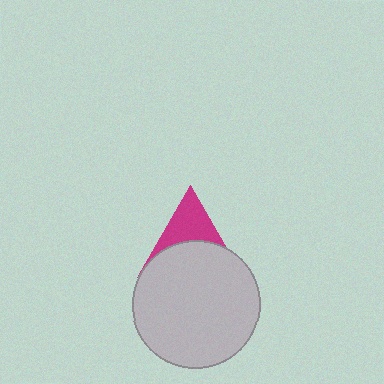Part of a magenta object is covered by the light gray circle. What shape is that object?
It is a triangle.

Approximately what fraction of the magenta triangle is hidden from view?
Roughly 58% of the magenta triangle is hidden behind the light gray circle.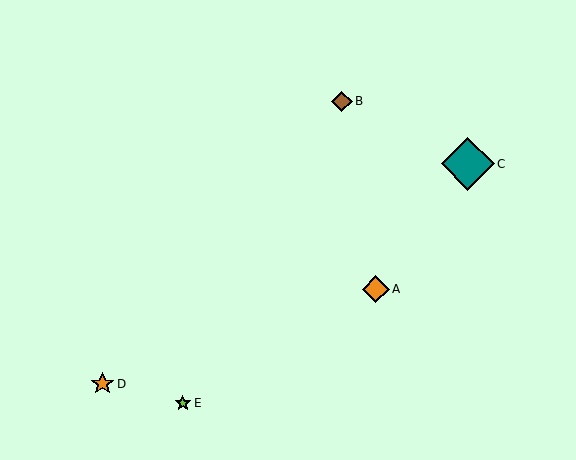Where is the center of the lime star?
The center of the lime star is at (183, 403).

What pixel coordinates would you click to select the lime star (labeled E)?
Click at (183, 403) to select the lime star E.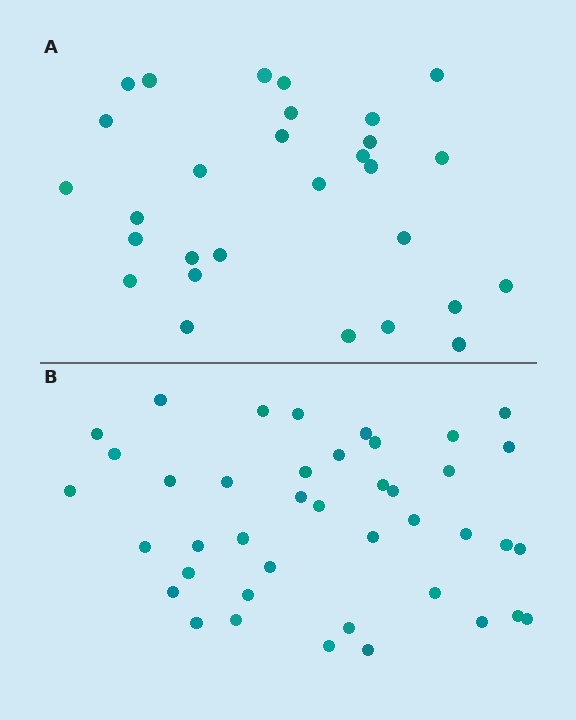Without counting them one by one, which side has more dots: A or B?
Region B (the bottom region) has more dots.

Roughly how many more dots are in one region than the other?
Region B has roughly 12 or so more dots than region A.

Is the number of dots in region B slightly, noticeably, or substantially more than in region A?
Region B has noticeably more, but not dramatically so. The ratio is roughly 1.4 to 1.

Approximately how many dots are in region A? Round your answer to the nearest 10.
About 30 dots. (The exact count is 29, which rounds to 30.)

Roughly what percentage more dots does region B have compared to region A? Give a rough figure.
About 40% more.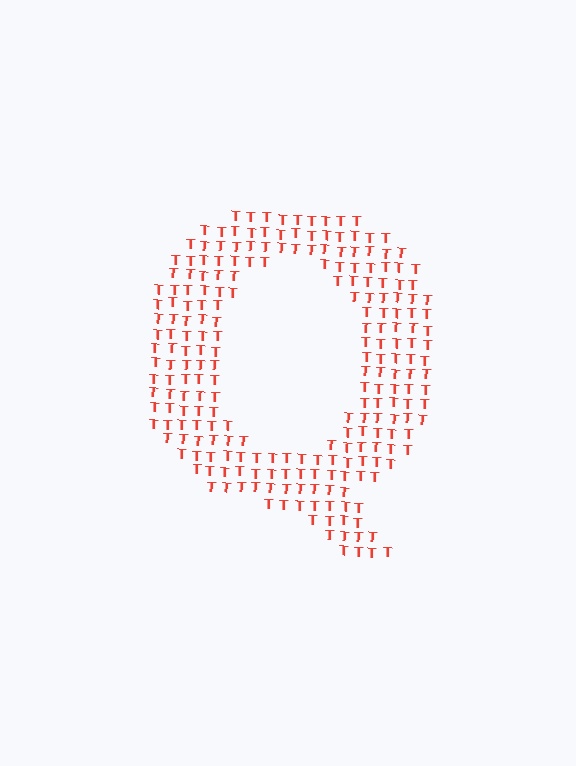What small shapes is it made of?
It is made of small letter T's.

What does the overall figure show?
The overall figure shows the letter Q.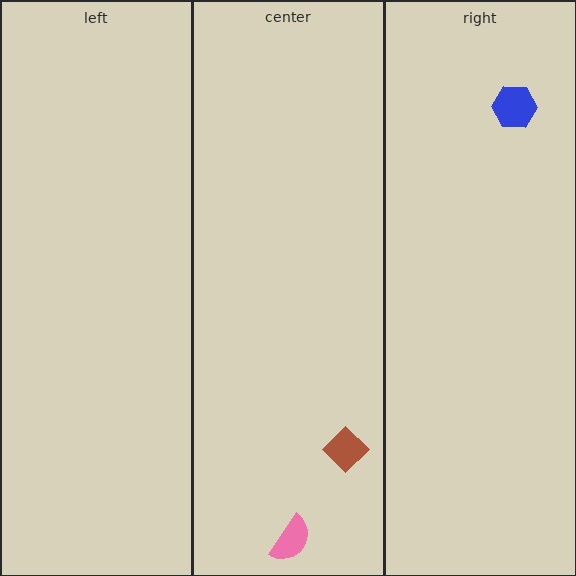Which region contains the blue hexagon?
The right region.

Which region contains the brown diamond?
The center region.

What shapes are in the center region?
The pink semicircle, the brown diamond.